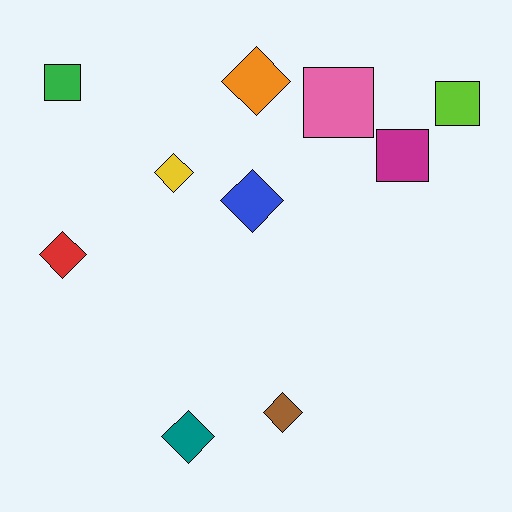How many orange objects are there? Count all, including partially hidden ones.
There is 1 orange object.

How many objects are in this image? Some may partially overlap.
There are 10 objects.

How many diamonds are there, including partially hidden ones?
There are 6 diamonds.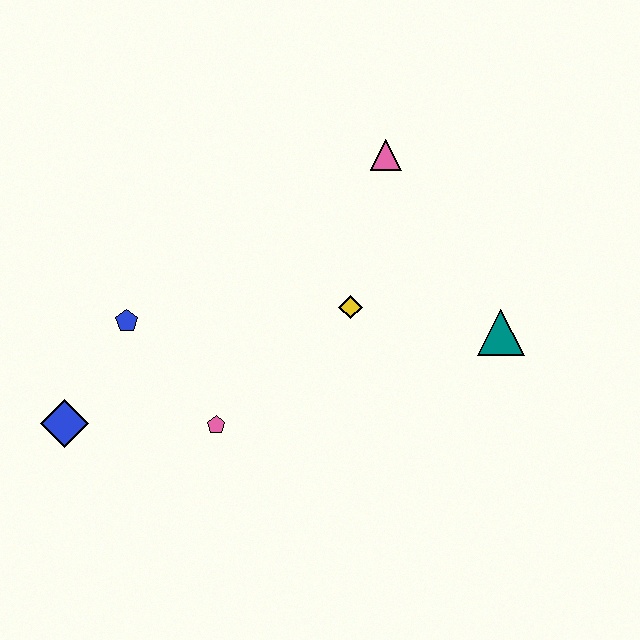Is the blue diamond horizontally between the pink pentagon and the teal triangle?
No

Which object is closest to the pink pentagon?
The blue pentagon is closest to the pink pentagon.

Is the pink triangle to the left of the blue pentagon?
No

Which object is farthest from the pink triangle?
The blue diamond is farthest from the pink triangle.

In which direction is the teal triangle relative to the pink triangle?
The teal triangle is below the pink triangle.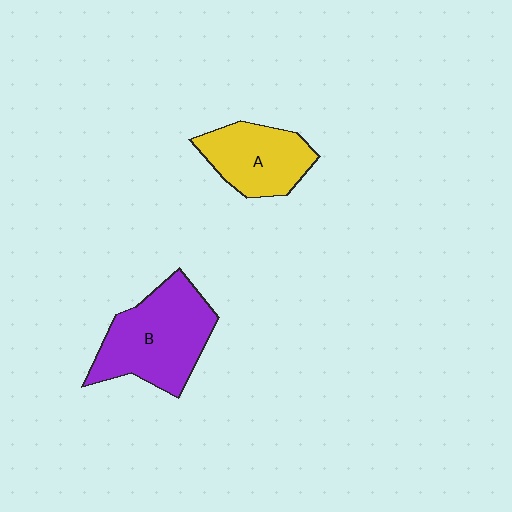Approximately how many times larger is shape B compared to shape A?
Approximately 1.4 times.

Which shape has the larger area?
Shape B (purple).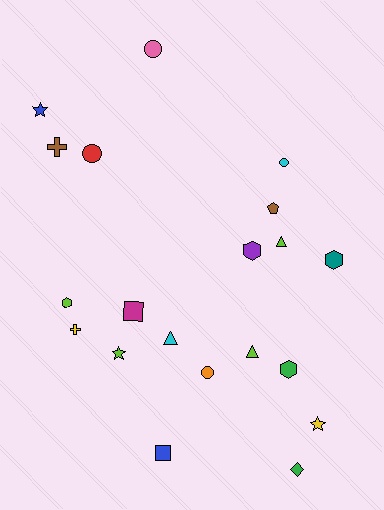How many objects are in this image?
There are 20 objects.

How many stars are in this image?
There are 3 stars.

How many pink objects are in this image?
There is 1 pink object.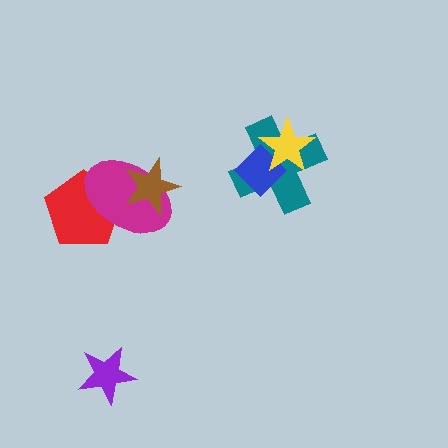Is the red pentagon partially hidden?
Yes, it is partially covered by another shape.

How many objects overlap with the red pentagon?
1 object overlaps with the red pentagon.